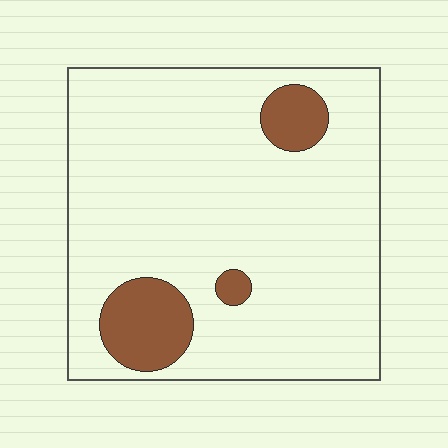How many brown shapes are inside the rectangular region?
3.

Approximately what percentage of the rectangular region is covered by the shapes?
Approximately 10%.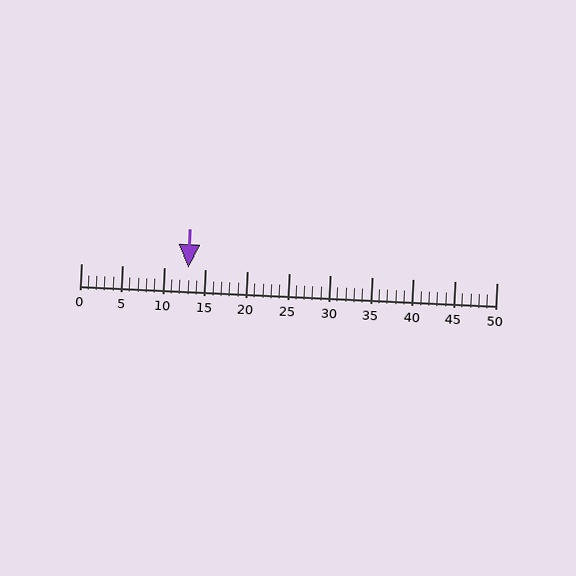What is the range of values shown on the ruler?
The ruler shows values from 0 to 50.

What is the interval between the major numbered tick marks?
The major tick marks are spaced 5 units apart.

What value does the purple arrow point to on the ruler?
The purple arrow points to approximately 13.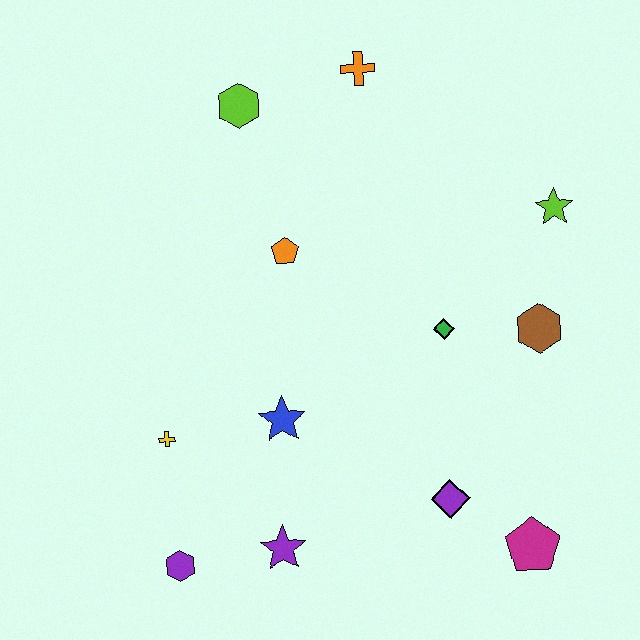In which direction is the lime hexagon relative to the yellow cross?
The lime hexagon is above the yellow cross.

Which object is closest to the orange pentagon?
The lime hexagon is closest to the orange pentagon.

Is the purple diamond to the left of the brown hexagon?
Yes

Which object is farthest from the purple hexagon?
The orange cross is farthest from the purple hexagon.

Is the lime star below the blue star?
No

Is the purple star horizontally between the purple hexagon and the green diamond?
Yes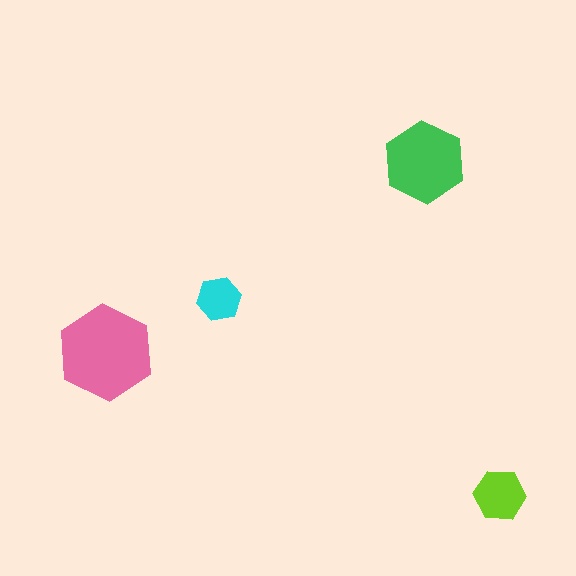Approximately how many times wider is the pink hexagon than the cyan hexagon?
About 2 times wider.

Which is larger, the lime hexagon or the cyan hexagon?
The lime one.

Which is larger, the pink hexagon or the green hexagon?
The pink one.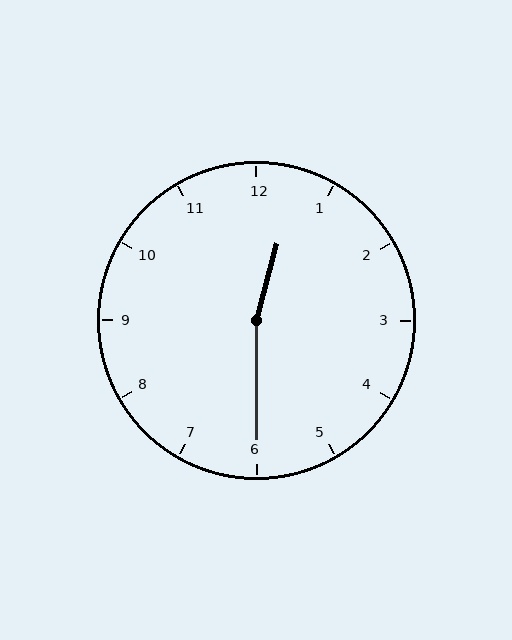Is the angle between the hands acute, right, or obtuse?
It is obtuse.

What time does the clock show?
12:30.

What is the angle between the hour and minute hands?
Approximately 165 degrees.